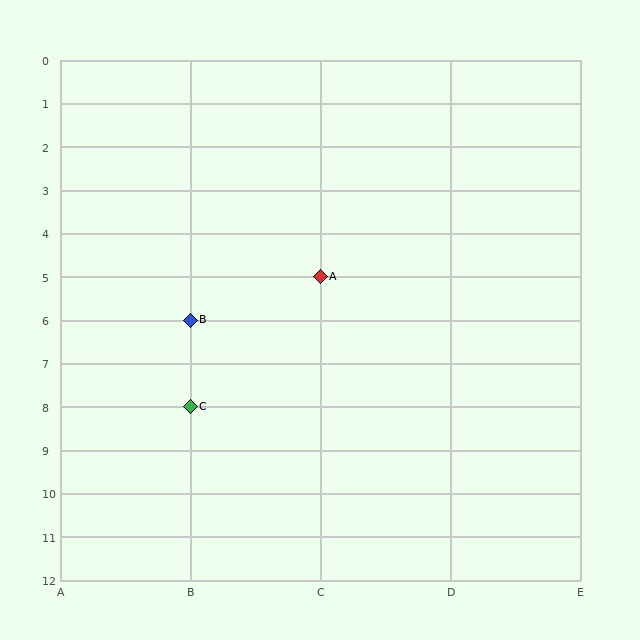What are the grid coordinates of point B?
Point B is at grid coordinates (B, 6).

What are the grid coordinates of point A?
Point A is at grid coordinates (C, 5).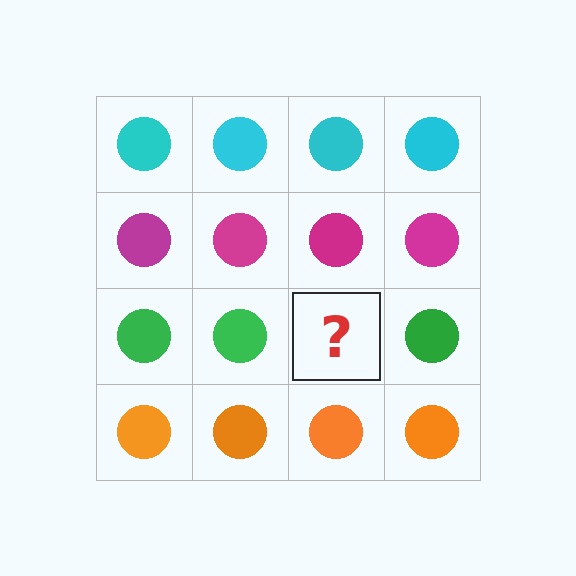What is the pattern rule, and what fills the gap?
The rule is that each row has a consistent color. The gap should be filled with a green circle.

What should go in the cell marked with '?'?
The missing cell should contain a green circle.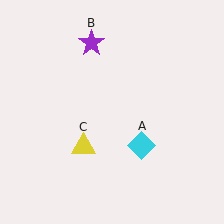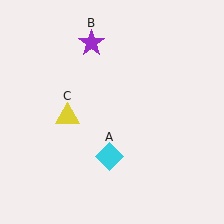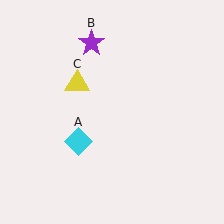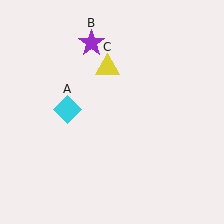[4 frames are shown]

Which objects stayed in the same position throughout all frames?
Purple star (object B) remained stationary.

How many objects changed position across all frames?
2 objects changed position: cyan diamond (object A), yellow triangle (object C).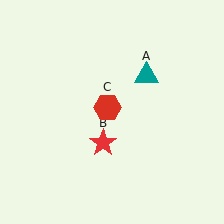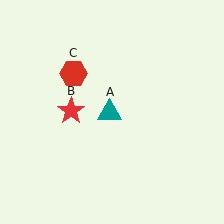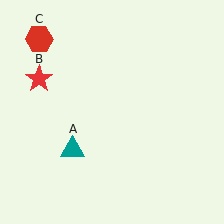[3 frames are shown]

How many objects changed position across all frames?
3 objects changed position: teal triangle (object A), red star (object B), red hexagon (object C).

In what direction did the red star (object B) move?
The red star (object B) moved up and to the left.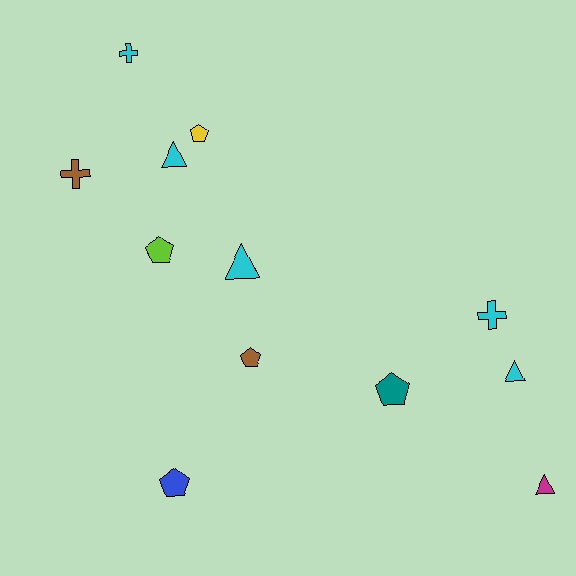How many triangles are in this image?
There are 4 triangles.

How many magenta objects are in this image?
There is 1 magenta object.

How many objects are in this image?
There are 12 objects.